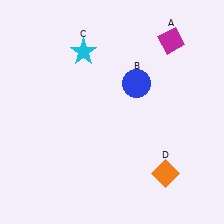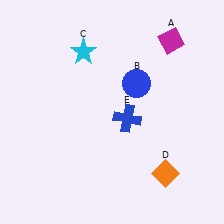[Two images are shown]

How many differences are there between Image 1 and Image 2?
There is 1 difference between the two images.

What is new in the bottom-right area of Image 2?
A blue cross (E) was added in the bottom-right area of Image 2.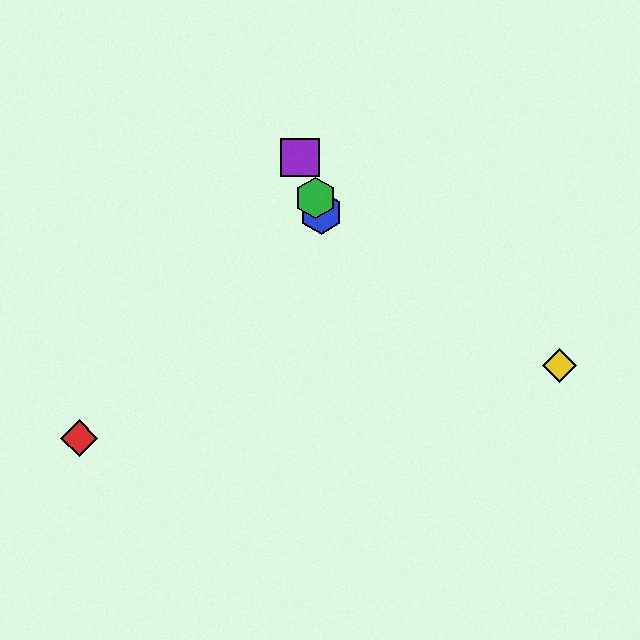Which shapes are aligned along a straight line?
The blue hexagon, the green hexagon, the purple square are aligned along a straight line.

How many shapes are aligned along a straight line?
3 shapes (the blue hexagon, the green hexagon, the purple square) are aligned along a straight line.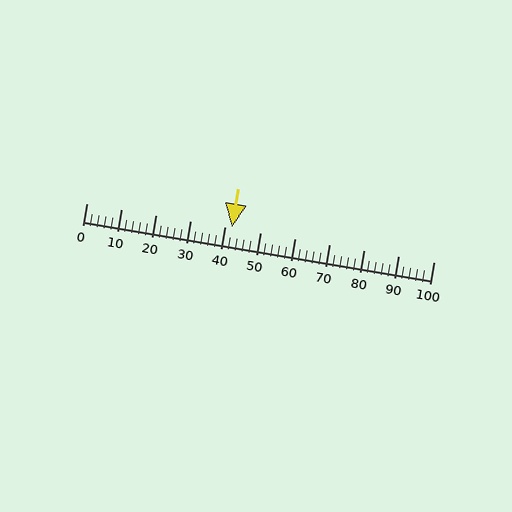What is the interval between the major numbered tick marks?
The major tick marks are spaced 10 units apart.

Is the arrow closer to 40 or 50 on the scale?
The arrow is closer to 40.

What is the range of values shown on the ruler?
The ruler shows values from 0 to 100.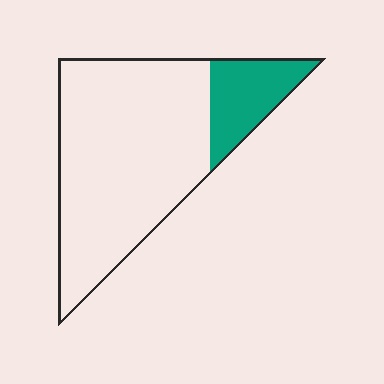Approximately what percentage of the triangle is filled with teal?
Approximately 20%.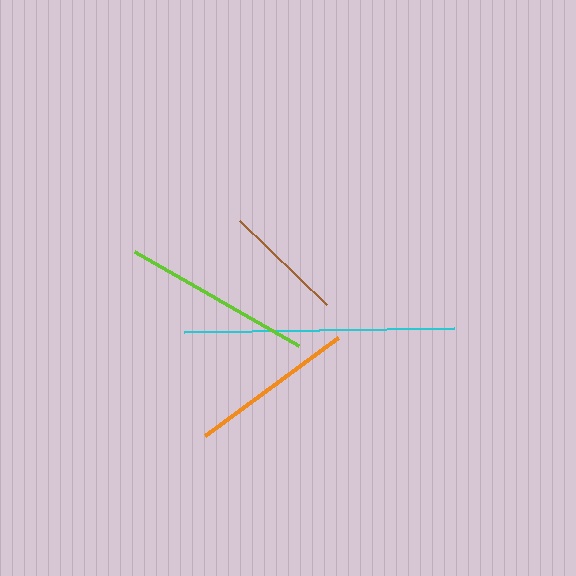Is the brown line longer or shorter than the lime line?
The lime line is longer than the brown line.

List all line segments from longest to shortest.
From longest to shortest: cyan, lime, orange, brown.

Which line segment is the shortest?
The brown line is the shortest at approximately 121 pixels.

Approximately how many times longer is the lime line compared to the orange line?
The lime line is approximately 1.1 times the length of the orange line.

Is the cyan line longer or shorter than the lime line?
The cyan line is longer than the lime line.